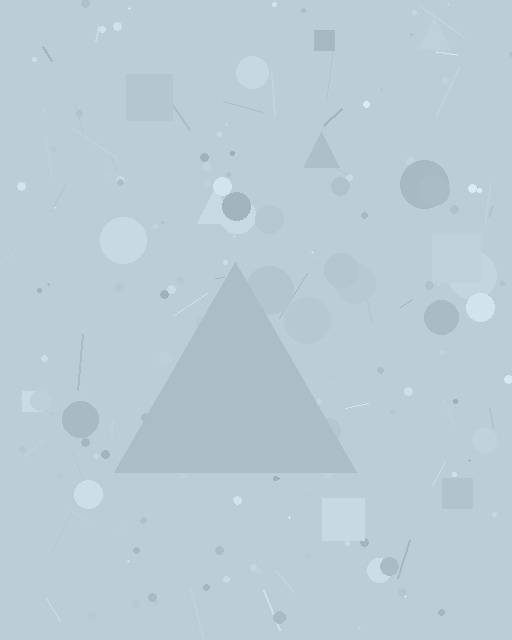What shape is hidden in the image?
A triangle is hidden in the image.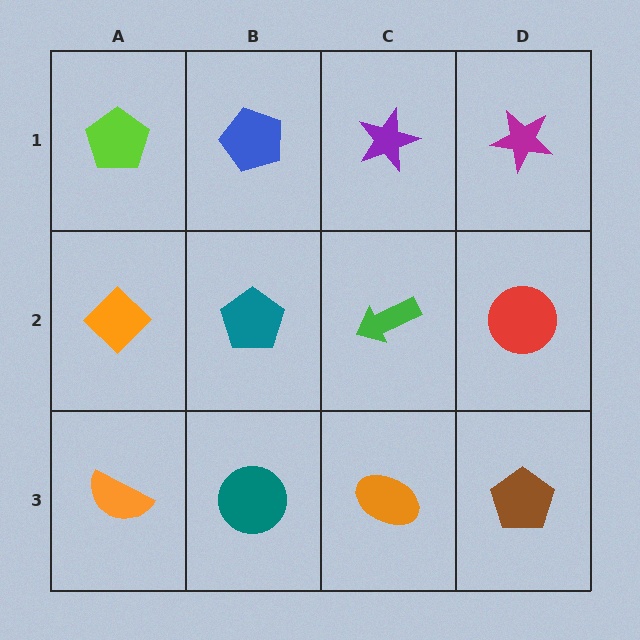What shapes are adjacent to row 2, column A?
A lime pentagon (row 1, column A), an orange semicircle (row 3, column A), a teal pentagon (row 2, column B).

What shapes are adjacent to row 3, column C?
A green arrow (row 2, column C), a teal circle (row 3, column B), a brown pentagon (row 3, column D).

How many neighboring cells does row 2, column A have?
3.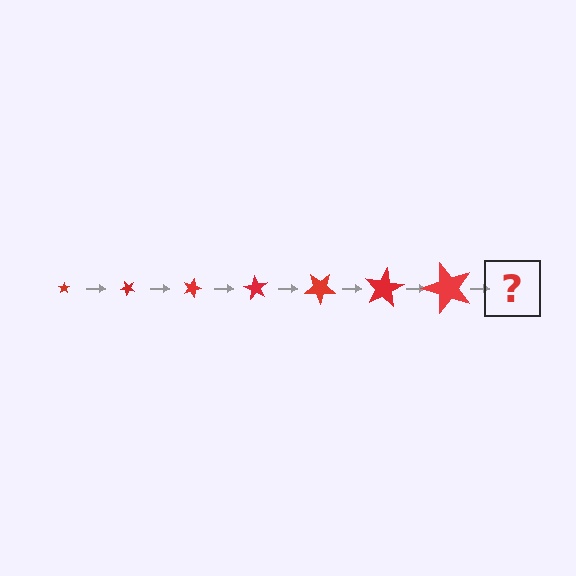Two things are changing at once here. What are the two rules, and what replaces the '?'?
The two rules are that the star grows larger each step and it rotates 45 degrees each step. The '?' should be a star, larger than the previous one and rotated 315 degrees from the start.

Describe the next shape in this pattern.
It should be a star, larger than the previous one and rotated 315 degrees from the start.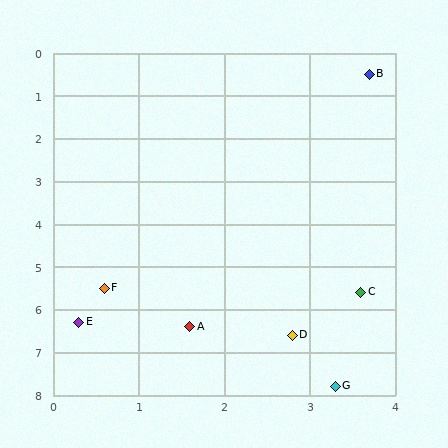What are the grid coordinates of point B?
Point B is at approximately (3.7, 0.5).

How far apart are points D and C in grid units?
Points D and C are about 1.3 grid units apart.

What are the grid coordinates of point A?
Point A is at approximately (1.6, 6.4).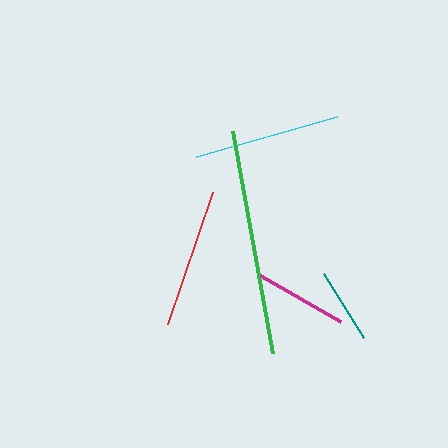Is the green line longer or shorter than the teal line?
The green line is longer than the teal line.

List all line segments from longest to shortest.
From longest to shortest: green, cyan, red, magenta, teal.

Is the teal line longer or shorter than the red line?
The red line is longer than the teal line.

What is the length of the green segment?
The green segment is approximately 225 pixels long.